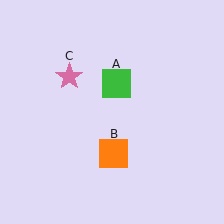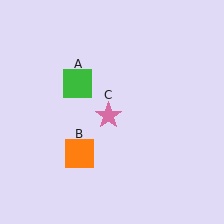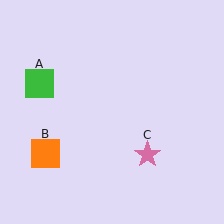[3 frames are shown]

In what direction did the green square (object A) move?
The green square (object A) moved left.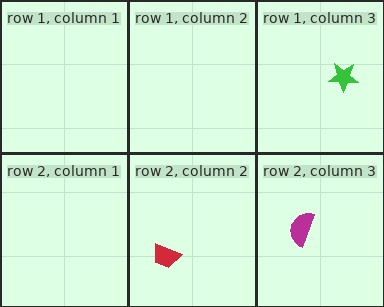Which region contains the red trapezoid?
The row 2, column 2 region.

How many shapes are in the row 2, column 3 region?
1.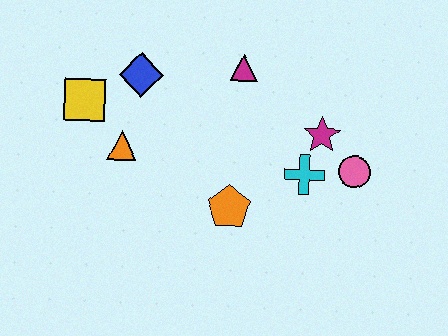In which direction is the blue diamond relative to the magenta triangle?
The blue diamond is to the left of the magenta triangle.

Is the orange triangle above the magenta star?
No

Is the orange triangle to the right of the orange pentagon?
No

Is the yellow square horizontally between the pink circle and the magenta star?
No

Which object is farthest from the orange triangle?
The pink circle is farthest from the orange triangle.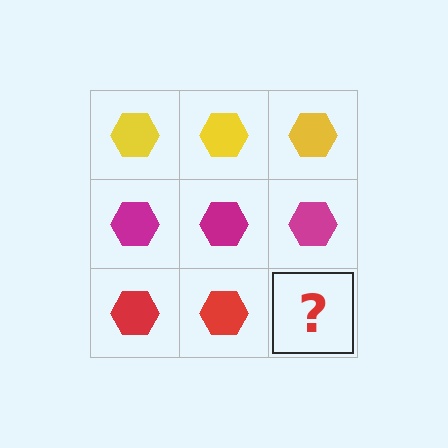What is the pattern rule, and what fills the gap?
The rule is that each row has a consistent color. The gap should be filled with a red hexagon.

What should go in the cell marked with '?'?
The missing cell should contain a red hexagon.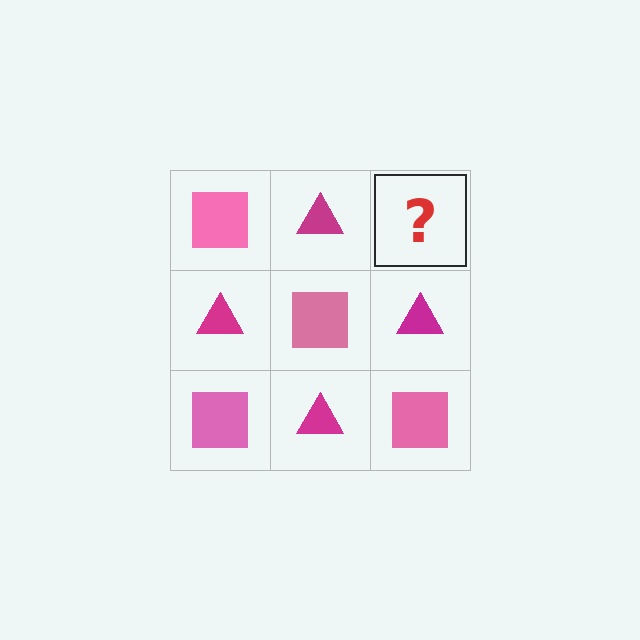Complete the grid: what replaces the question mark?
The question mark should be replaced with a pink square.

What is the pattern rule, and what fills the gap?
The rule is that it alternates pink square and magenta triangle in a checkerboard pattern. The gap should be filled with a pink square.